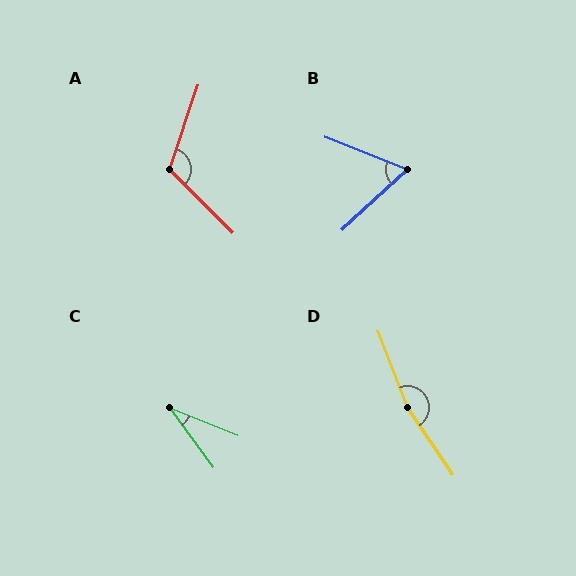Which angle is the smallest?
C, at approximately 31 degrees.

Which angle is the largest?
D, at approximately 167 degrees.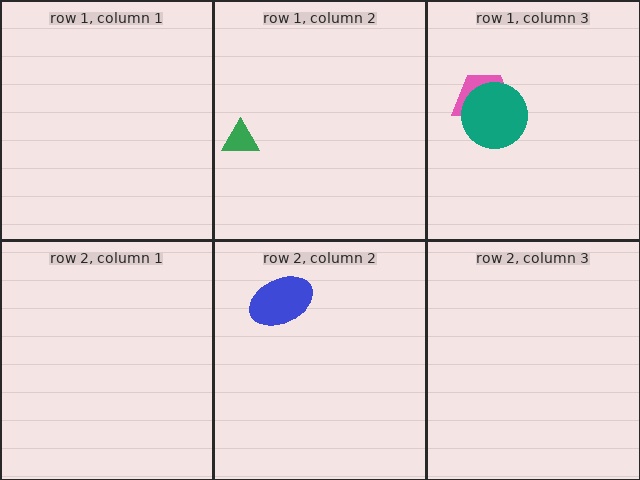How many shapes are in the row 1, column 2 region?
1.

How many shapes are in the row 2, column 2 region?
1.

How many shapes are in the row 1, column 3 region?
2.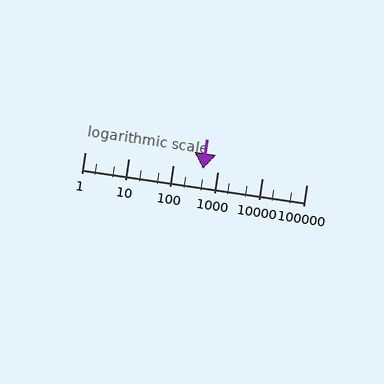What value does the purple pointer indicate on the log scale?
The pointer indicates approximately 460.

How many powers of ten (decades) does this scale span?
The scale spans 5 decades, from 1 to 100000.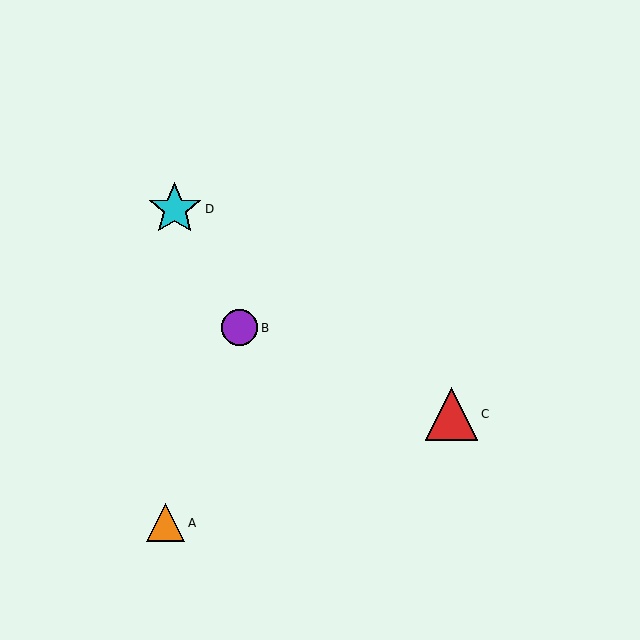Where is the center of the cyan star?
The center of the cyan star is at (175, 209).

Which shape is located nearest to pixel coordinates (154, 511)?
The orange triangle (labeled A) at (166, 523) is nearest to that location.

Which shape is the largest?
The cyan star (labeled D) is the largest.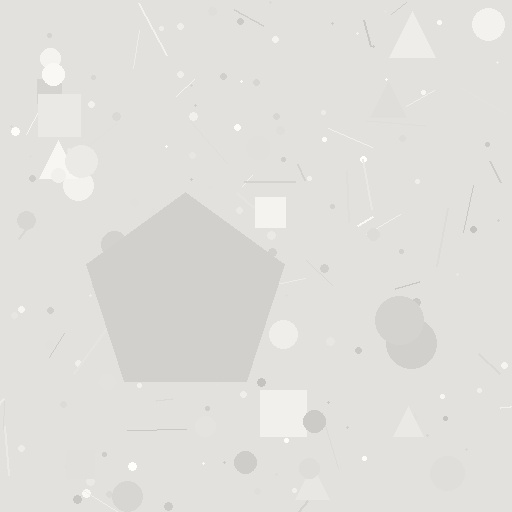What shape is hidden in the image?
A pentagon is hidden in the image.